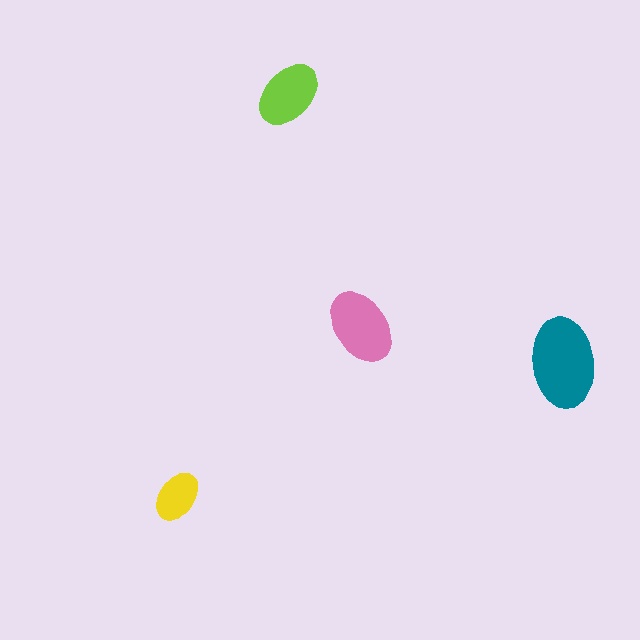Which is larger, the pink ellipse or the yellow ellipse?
The pink one.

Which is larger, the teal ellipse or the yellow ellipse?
The teal one.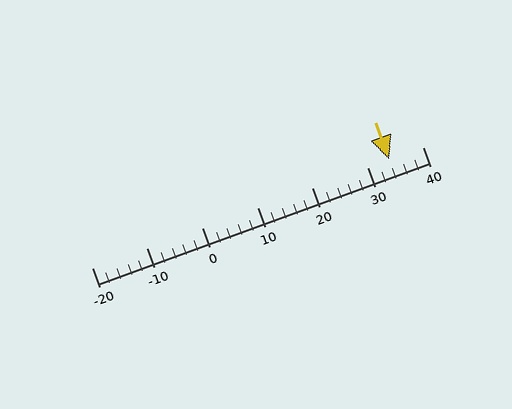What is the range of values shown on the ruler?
The ruler shows values from -20 to 40.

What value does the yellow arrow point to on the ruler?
The yellow arrow points to approximately 34.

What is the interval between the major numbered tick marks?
The major tick marks are spaced 10 units apart.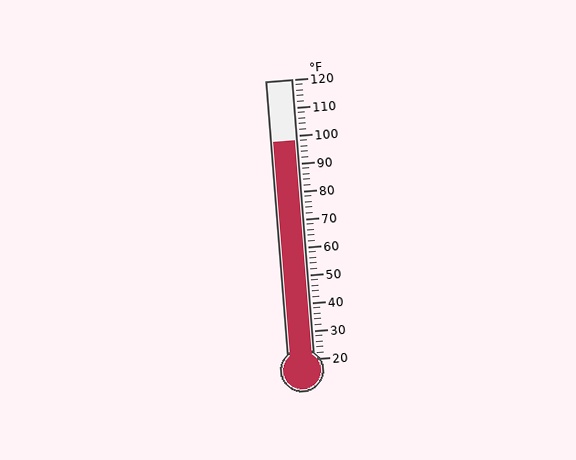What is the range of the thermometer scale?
The thermometer scale ranges from 20°F to 120°F.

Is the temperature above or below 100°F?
The temperature is below 100°F.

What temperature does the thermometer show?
The thermometer shows approximately 98°F.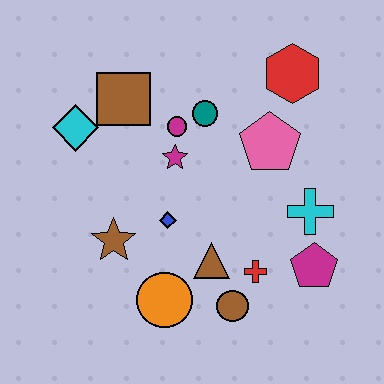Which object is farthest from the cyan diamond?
The magenta pentagon is farthest from the cyan diamond.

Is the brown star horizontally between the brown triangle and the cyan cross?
No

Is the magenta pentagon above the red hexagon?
No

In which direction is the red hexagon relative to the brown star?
The red hexagon is to the right of the brown star.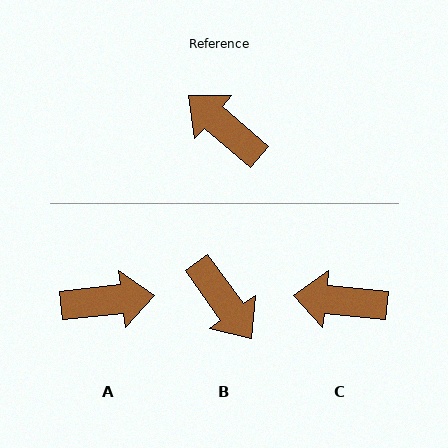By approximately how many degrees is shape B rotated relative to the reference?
Approximately 166 degrees counter-clockwise.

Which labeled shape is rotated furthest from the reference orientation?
B, about 166 degrees away.